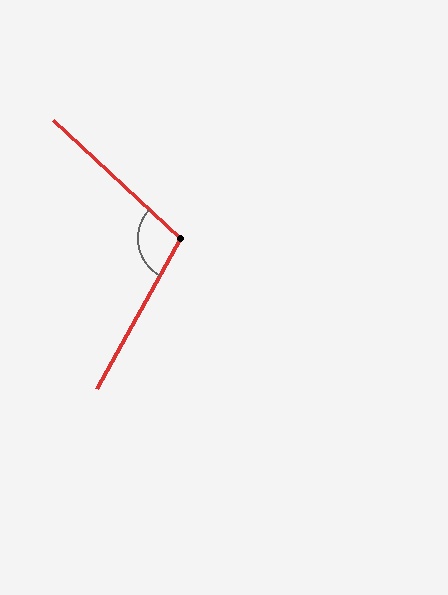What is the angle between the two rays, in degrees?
Approximately 104 degrees.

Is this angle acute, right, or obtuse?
It is obtuse.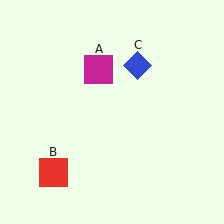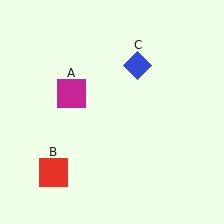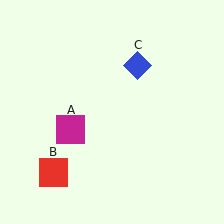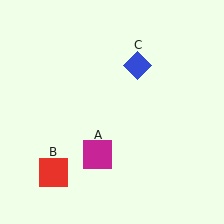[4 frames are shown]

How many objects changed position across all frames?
1 object changed position: magenta square (object A).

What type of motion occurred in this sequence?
The magenta square (object A) rotated counterclockwise around the center of the scene.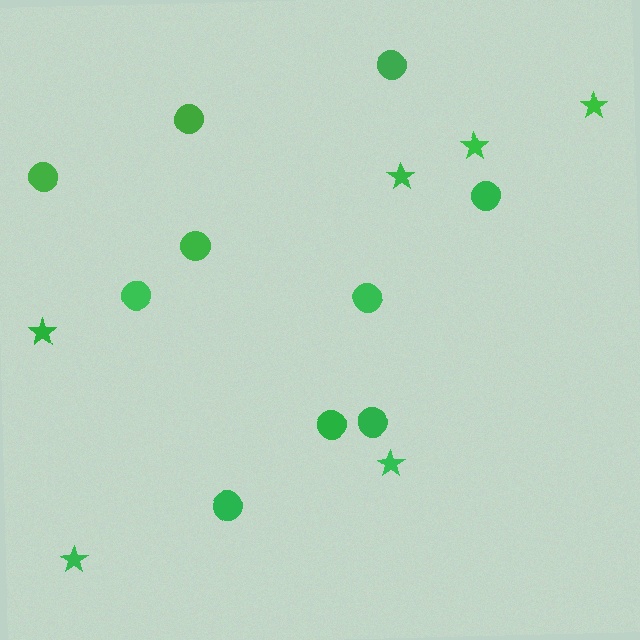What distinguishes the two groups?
There are 2 groups: one group of circles (10) and one group of stars (6).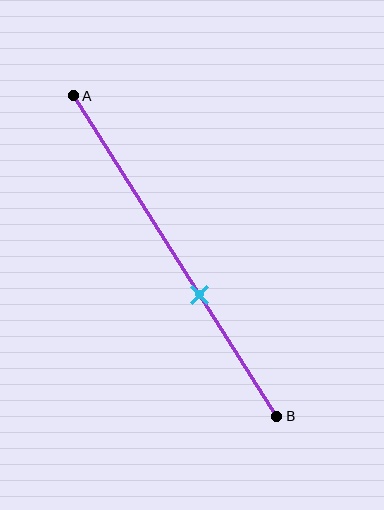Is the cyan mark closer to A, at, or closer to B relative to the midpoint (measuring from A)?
The cyan mark is closer to point B than the midpoint of segment AB.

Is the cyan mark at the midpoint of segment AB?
No, the mark is at about 60% from A, not at the 50% midpoint.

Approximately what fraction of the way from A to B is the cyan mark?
The cyan mark is approximately 60% of the way from A to B.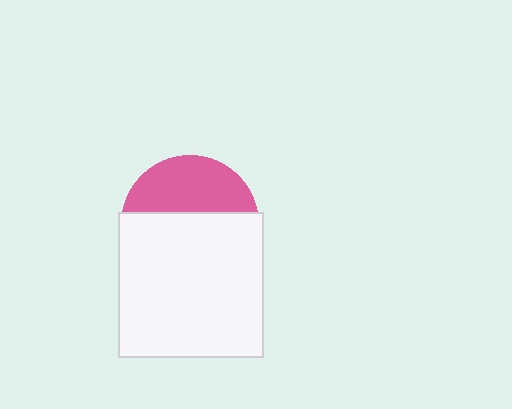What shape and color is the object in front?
The object in front is a white square.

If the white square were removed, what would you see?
You would see the complete pink circle.